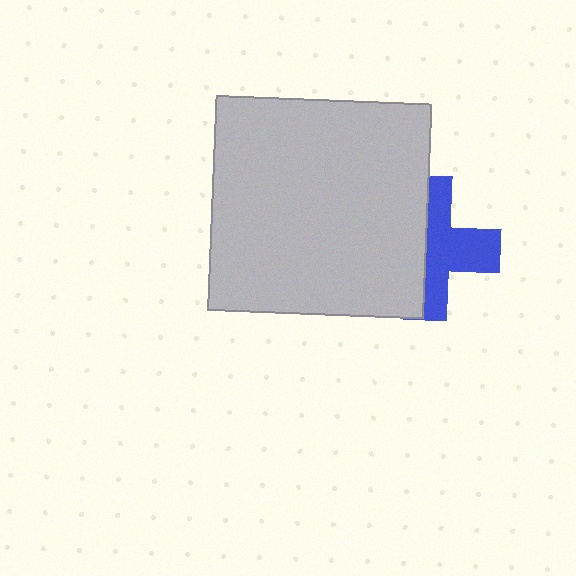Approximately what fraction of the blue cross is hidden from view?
Roughly 49% of the blue cross is hidden behind the light gray square.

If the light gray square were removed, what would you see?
You would see the complete blue cross.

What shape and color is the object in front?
The object in front is a light gray square.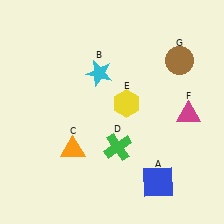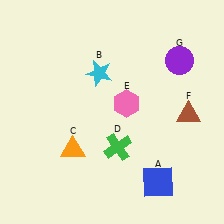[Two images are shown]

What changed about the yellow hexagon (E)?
In Image 1, E is yellow. In Image 2, it changed to pink.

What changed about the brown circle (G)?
In Image 1, G is brown. In Image 2, it changed to purple.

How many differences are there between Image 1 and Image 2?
There are 3 differences between the two images.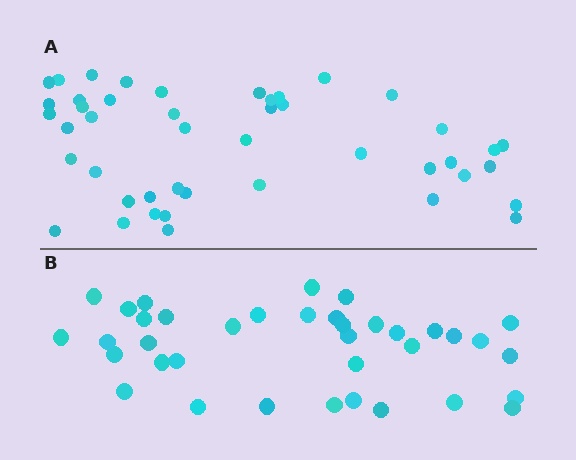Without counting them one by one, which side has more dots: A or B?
Region A (the top region) has more dots.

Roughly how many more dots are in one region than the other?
Region A has roughly 8 or so more dots than region B.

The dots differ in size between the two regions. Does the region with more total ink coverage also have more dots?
No. Region B has more total ink coverage because its dots are larger, but region A actually contains more individual dots. Total area can be misleading — the number of items is what matters here.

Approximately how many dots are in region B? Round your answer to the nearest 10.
About 40 dots. (The exact count is 37, which rounds to 40.)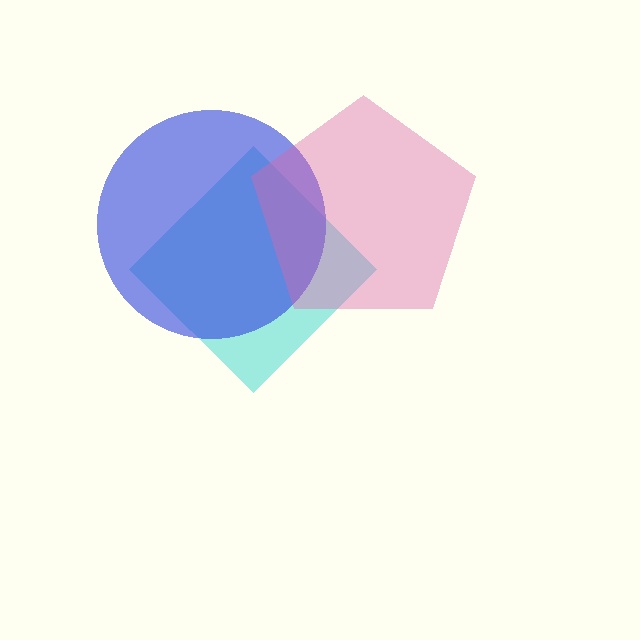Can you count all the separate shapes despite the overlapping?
Yes, there are 3 separate shapes.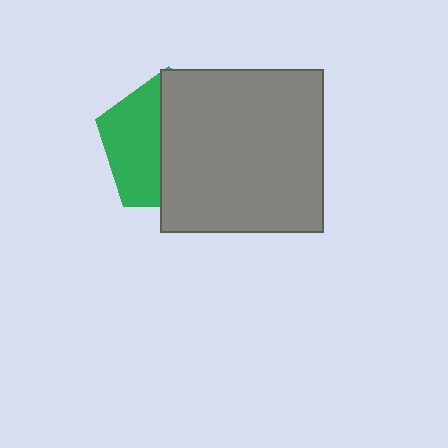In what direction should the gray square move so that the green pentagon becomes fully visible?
The gray square should move right. That is the shortest direction to clear the overlap and leave the green pentagon fully visible.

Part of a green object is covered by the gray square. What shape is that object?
It is a pentagon.